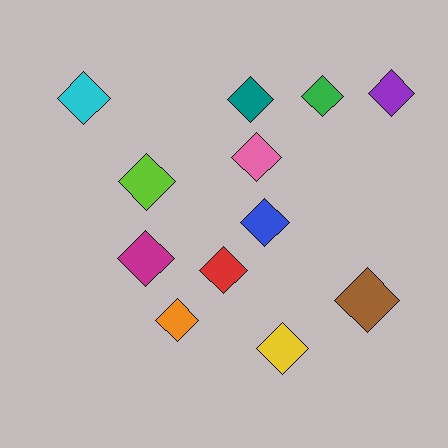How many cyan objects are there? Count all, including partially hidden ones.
There is 1 cyan object.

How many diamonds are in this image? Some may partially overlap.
There are 12 diamonds.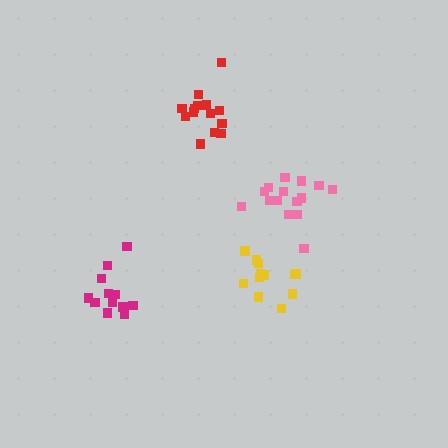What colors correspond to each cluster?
The clusters are colored: pink, magenta, yellow, red.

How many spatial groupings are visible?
There are 4 spatial groupings.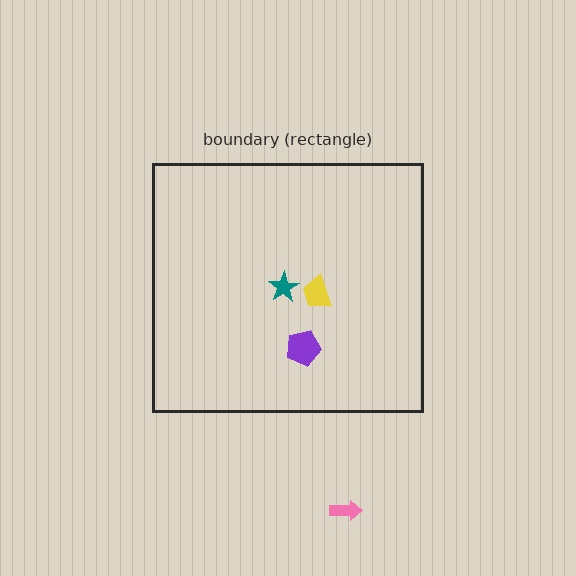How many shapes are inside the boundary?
3 inside, 1 outside.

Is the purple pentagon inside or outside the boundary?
Inside.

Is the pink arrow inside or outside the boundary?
Outside.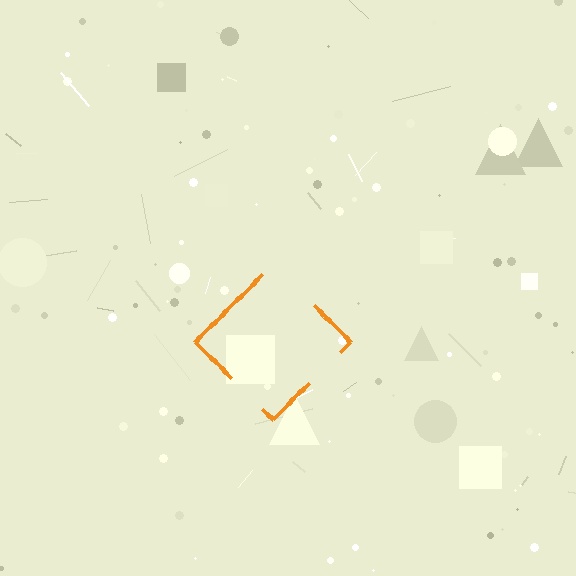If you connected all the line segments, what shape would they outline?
They would outline a diamond.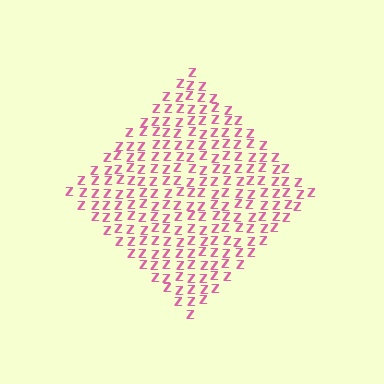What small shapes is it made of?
It is made of small letter Z's.